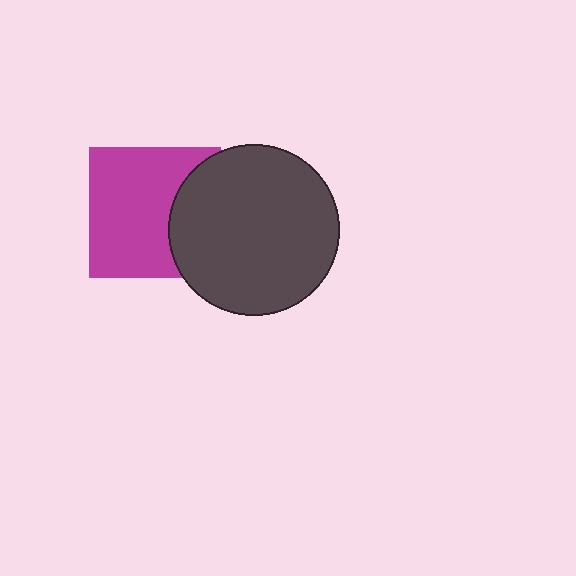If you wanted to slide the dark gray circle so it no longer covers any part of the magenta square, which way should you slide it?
Slide it right — that is the most direct way to separate the two shapes.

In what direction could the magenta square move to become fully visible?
The magenta square could move left. That would shift it out from behind the dark gray circle entirely.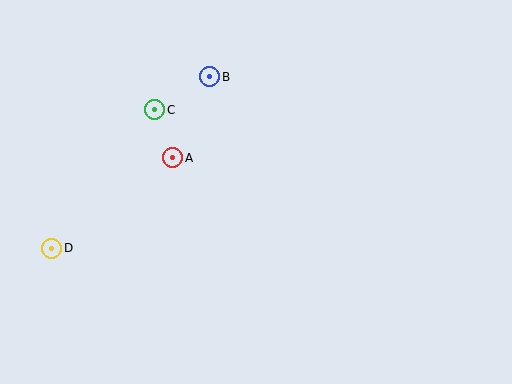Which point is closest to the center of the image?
Point A at (173, 158) is closest to the center.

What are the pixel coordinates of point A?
Point A is at (173, 158).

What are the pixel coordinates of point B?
Point B is at (210, 77).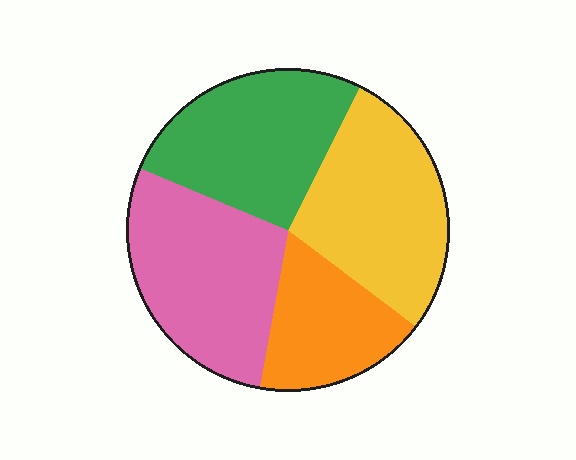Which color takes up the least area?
Orange, at roughly 15%.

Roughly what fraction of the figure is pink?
Pink takes up between a quarter and a half of the figure.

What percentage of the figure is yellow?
Yellow takes up about one quarter (1/4) of the figure.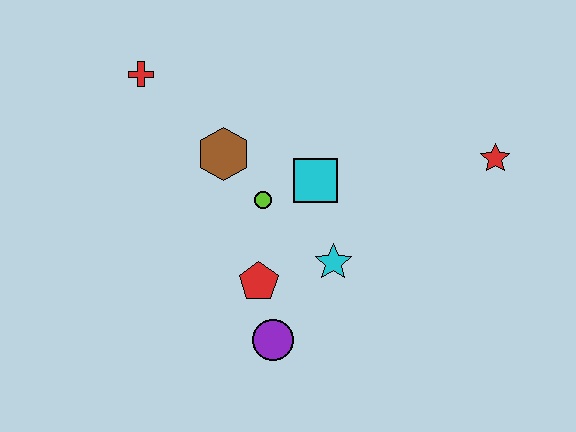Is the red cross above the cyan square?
Yes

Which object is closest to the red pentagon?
The purple circle is closest to the red pentagon.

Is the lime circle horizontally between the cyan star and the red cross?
Yes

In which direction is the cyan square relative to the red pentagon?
The cyan square is above the red pentagon.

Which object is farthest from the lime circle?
The red star is farthest from the lime circle.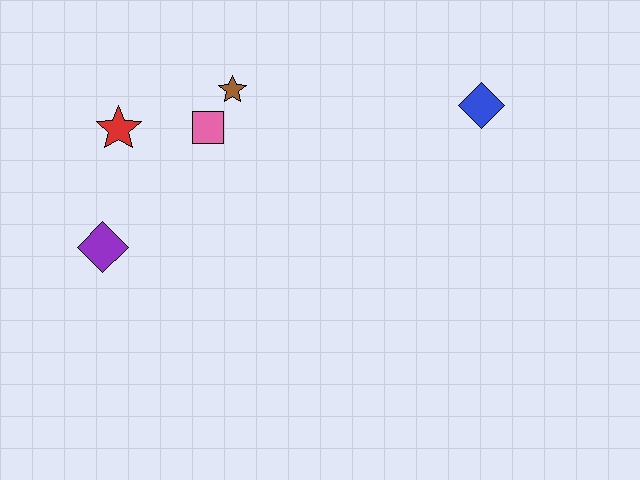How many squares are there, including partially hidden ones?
There is 1 square.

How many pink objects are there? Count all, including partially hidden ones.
There is 1 pink object.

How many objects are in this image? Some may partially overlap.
There are 5 objects.